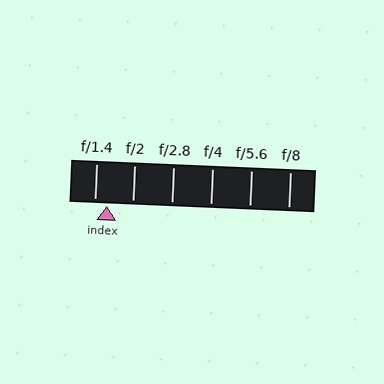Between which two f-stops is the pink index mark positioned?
The index mark is between f/1.4 and f/2.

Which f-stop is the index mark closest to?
The index mark is closest to f/1.4.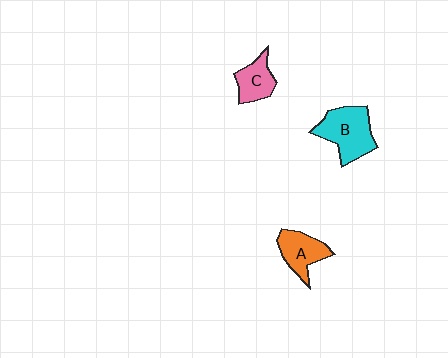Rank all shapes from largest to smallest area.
From largest to smallest: B (cyan), A (orange), C (pink).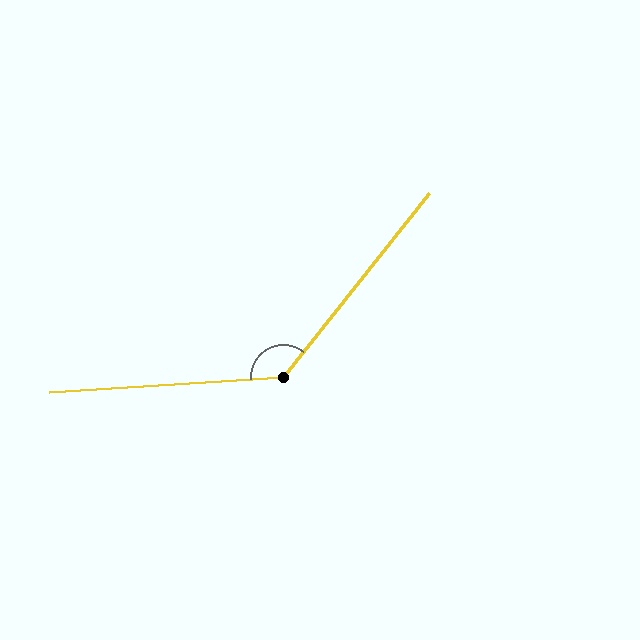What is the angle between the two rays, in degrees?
Approximately 132 degrees.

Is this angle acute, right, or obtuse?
It is obtuse.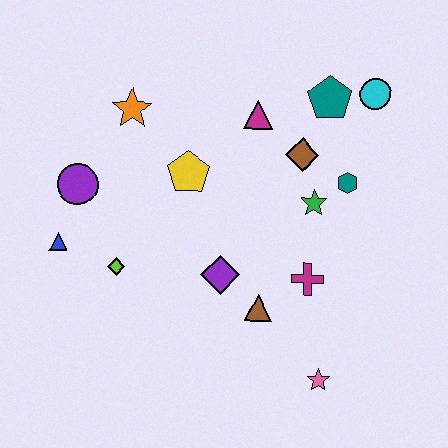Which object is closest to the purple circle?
The blue triangle is closest to the purple circle.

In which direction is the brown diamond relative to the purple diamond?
The brown diamond is above the purple diamond.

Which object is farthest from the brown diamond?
The blue triangle is farthest from the brown diamond.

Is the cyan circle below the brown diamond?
No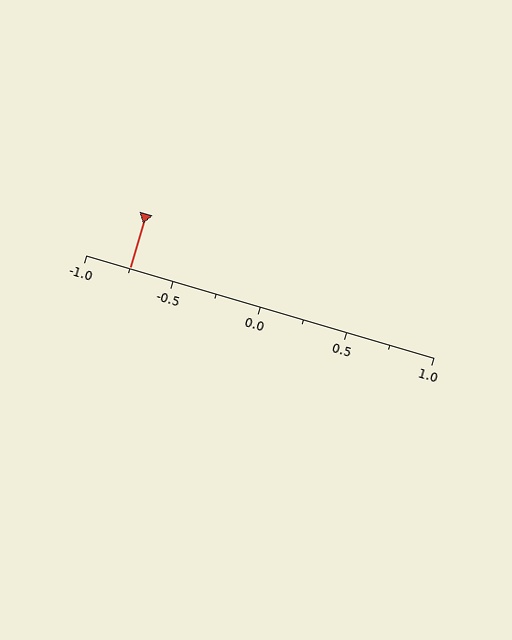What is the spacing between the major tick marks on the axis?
The major ticks are spaced 0.5 apart.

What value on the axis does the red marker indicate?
The marker indicates approximately -0.75.